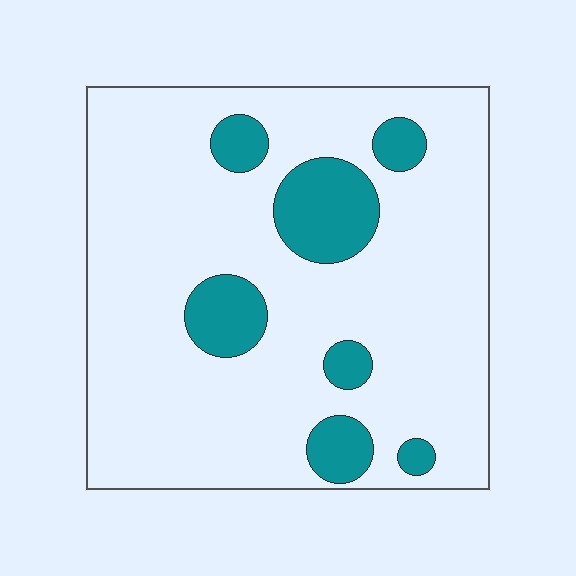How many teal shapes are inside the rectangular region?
7.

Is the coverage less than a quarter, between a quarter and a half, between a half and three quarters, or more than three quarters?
Less than a quarter.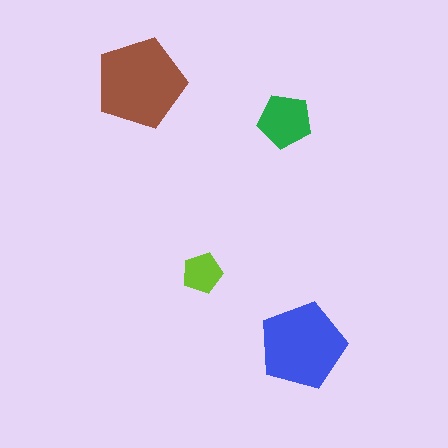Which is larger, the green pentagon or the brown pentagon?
The brown one.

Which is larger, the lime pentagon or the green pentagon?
The green one.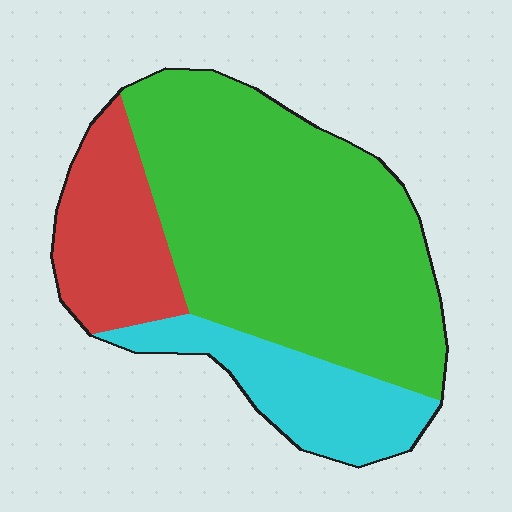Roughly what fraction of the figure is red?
Red takes up about one fifth (1/5) of the figure.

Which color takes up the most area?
Green, at roughly 60%.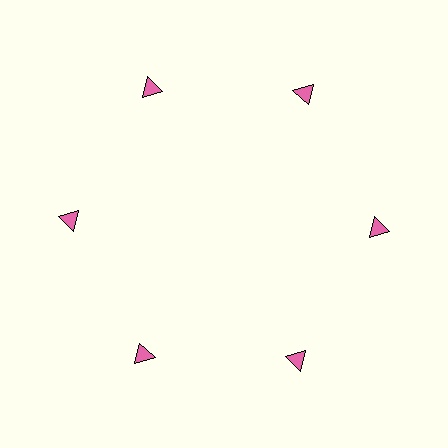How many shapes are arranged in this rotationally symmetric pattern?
There are 6 shapes, arranged in 6 groups of 1.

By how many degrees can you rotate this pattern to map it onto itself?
The pattern maps onto itself every 60 degrees of rotation.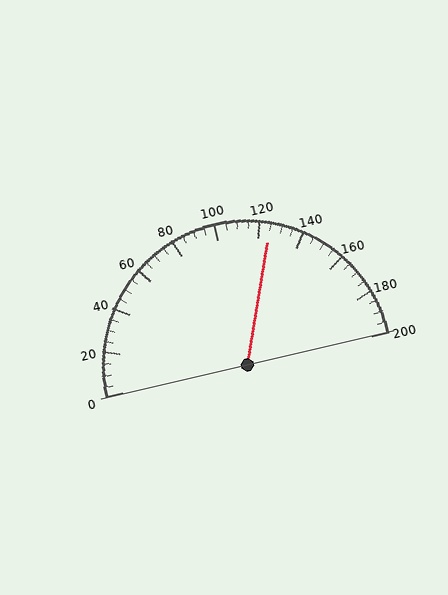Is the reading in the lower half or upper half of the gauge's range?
The reading is in the upper half of the range (0 to 200).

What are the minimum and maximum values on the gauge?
The gauge ranges from 0 to 200.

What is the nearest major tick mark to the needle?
The nearest major tick mark is 120.